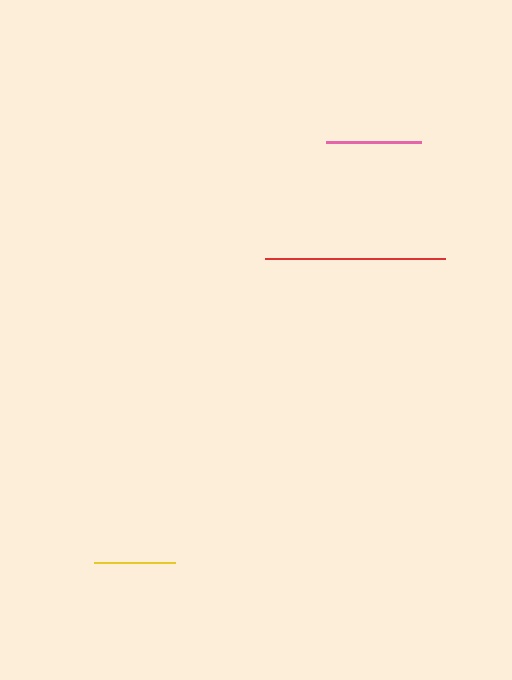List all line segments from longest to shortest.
From longest to shortest: red, pink, yellow.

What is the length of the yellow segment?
The yellow segment is approximately 81 pixels long.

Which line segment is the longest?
The red line is the longest at approximately 180 pixels.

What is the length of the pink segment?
The pink segment is approximately 95 pixels long.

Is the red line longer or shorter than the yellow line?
The red line is longer than the yellow line.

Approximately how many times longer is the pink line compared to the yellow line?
The pink line is approximately 1.2 times the length of the yellow line.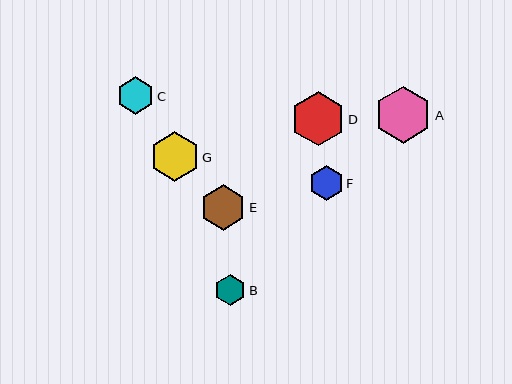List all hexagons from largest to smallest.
From largest to smallest: A, D, G, E, C, F, B.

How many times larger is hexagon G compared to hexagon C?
Hexagon G is approximately 1.3 times the size of hexagon C.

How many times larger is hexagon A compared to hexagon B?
Hexagon A is approximately 1.8 times the size of hexagon B.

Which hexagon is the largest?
Hexagon A is the largest with a size of approximately 57 pixels.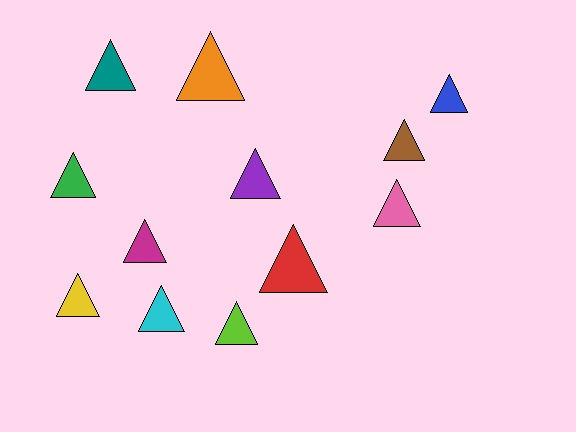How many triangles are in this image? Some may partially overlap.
There are 12 triangles.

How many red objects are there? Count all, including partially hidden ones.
There is 1 red object.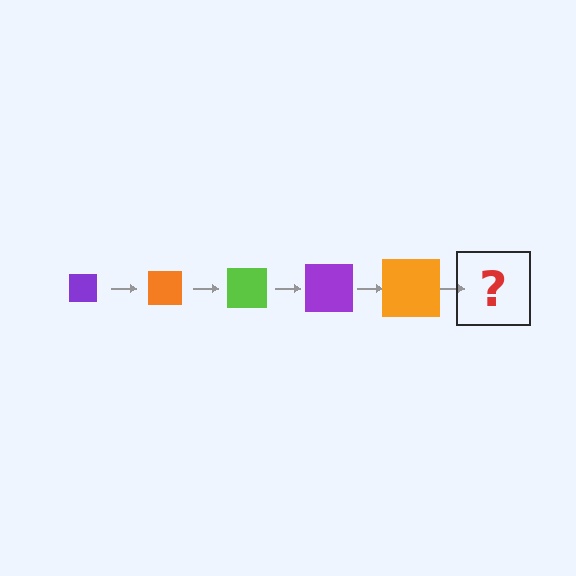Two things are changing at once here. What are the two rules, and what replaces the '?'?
The two rules are that the square grows larger each step and the color cycles through purple, orange, and lime. The '?' should be a lime square, larger than the previous one.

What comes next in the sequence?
The next element should be a lime square, larger than the previous one.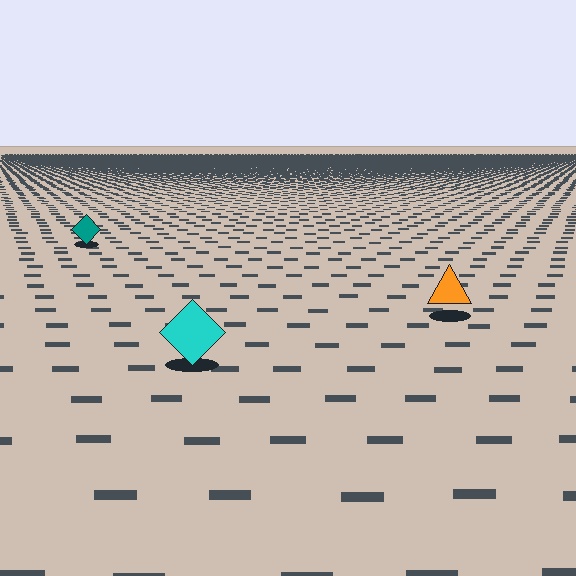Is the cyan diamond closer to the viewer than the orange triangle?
Yes. The cyan diamond is closer — you can tell from the texture gradient: the ground texture is coarser near it.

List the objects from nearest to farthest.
From nearest to farthest: the cyan diamond, the orange triangle, the teal diamond.